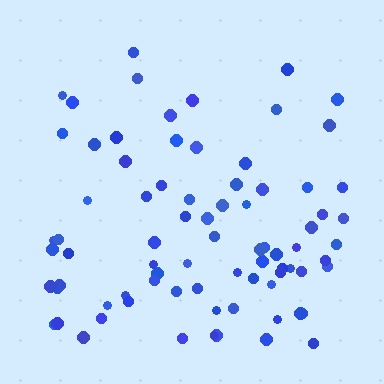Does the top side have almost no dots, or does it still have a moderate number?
Still a moderate number, just noticeably fewer than the bottom.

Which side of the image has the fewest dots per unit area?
The top.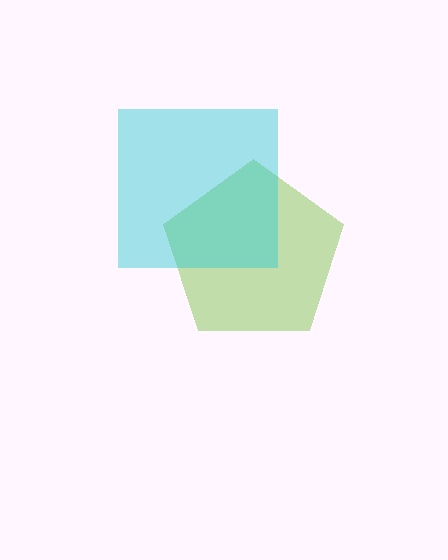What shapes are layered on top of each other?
The layered shapes are: a lime pentagon, a cyan square.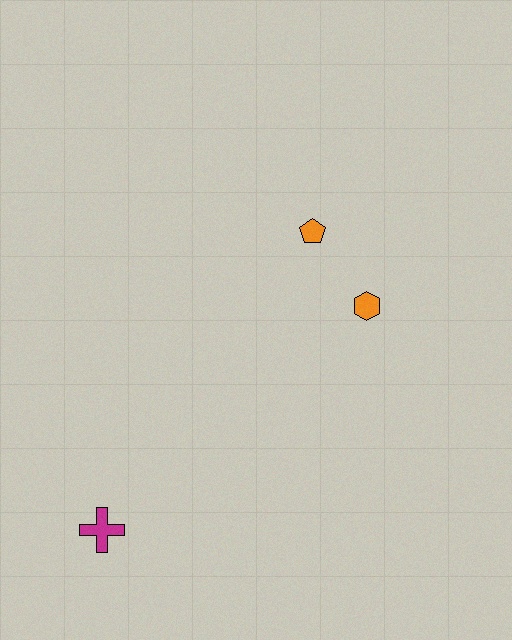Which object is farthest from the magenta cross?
The orange pentagon is farthest from the magenta cross.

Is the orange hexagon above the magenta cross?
Yes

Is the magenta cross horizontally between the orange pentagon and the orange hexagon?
No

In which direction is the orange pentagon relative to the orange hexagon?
The orange pentagon is above the orange hexagon.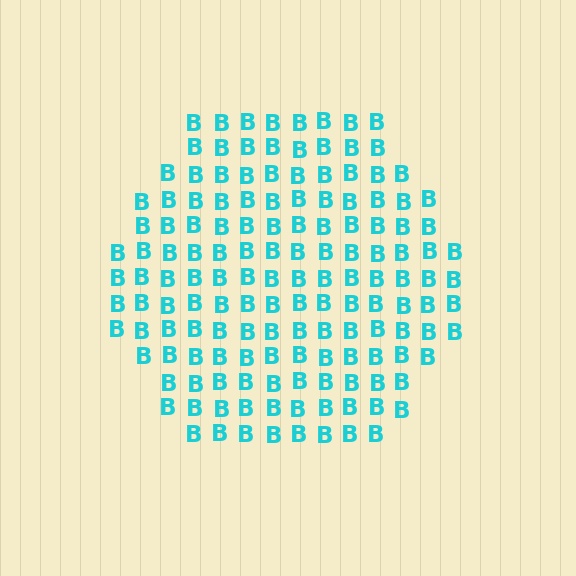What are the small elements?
The small elements are letter B's.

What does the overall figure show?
The overall figure shows a hexagon.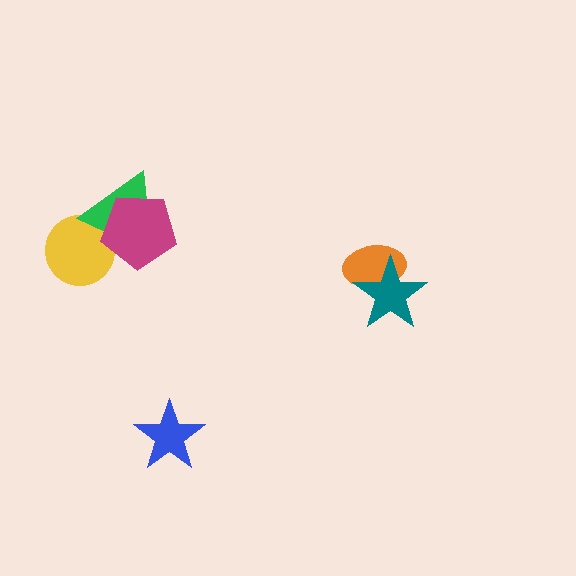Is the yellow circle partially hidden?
Yes, it is partially covered by another shape.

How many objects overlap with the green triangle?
2 objects overlap with the green triangle.